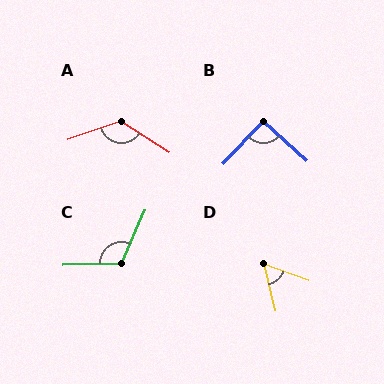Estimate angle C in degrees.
Approximately 115 degrees.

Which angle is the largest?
A, at approximately 128 degrees.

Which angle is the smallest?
D, at approximately 56 degrees.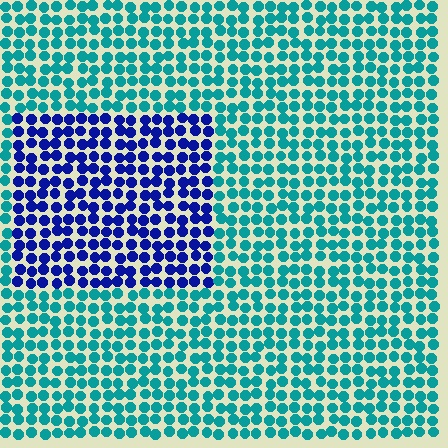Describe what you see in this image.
The image is filled with small teal elements in a uniform arrangement. A rectangle-shaped region is visible where the elements are tinted to a slightly different hue, forming a subtle color boundary.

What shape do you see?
I see a rectangle.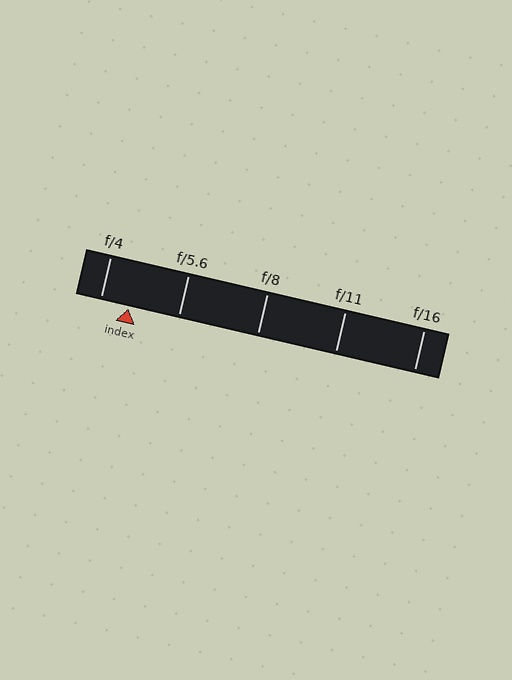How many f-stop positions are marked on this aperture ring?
There are 5 f-stop positions marked.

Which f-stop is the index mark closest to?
The index mark is closest to f/4.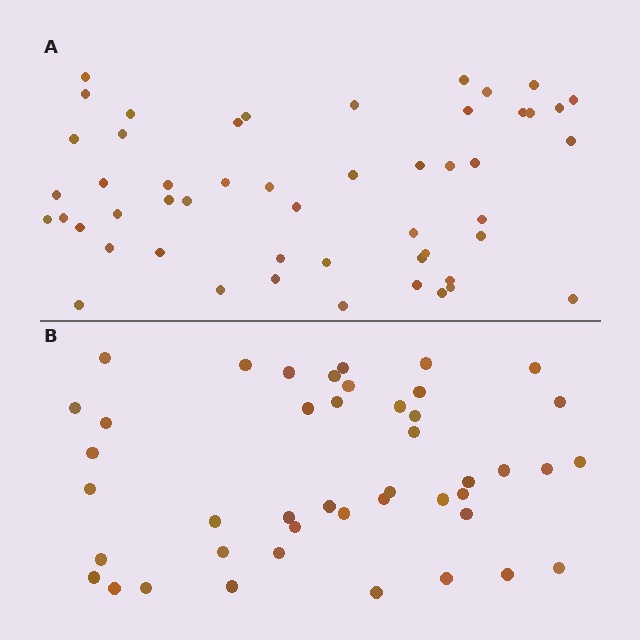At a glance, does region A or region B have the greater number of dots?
Region A (the top region) has more dots.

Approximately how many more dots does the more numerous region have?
Region A has roughly 8 or so more dots than region B.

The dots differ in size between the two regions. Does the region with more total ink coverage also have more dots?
No. Region B has more total ink coverage because its dots are larger, but region A actually contains more individual dots. Total area can be misleading — the number of items is what matters here.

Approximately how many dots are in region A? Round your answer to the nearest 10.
About 50 dots. (The exact count is 51, which rounds to 50.)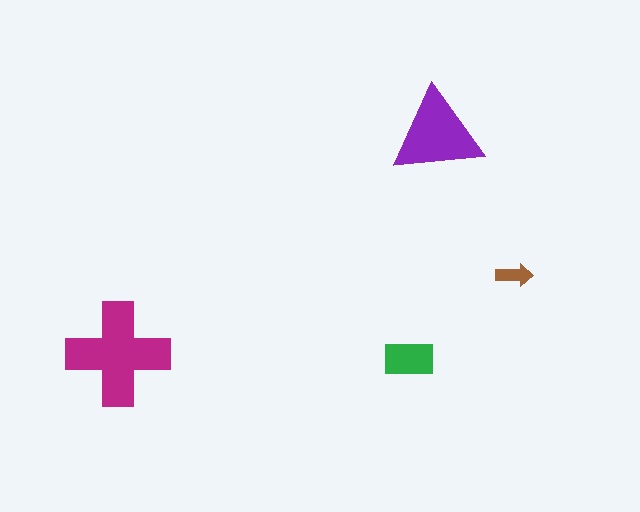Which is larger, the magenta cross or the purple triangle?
The magenta cross.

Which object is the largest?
The magenta cross.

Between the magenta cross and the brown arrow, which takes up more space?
The magenta cross.